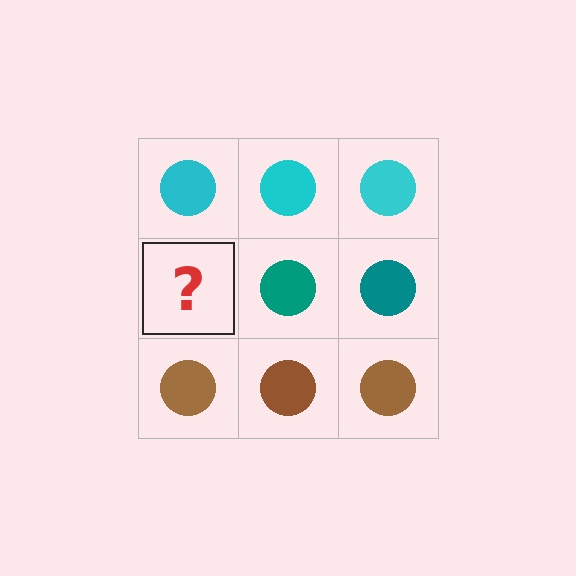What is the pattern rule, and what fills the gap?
The rule is that each row has a consistent color. The gap should be filled with a teal circle.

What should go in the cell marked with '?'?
The missing cell should contain a teal circle.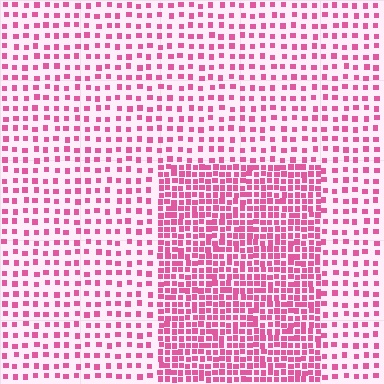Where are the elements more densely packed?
The elements are more densely packed inside the rectangle boundary.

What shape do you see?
I see a rectangle.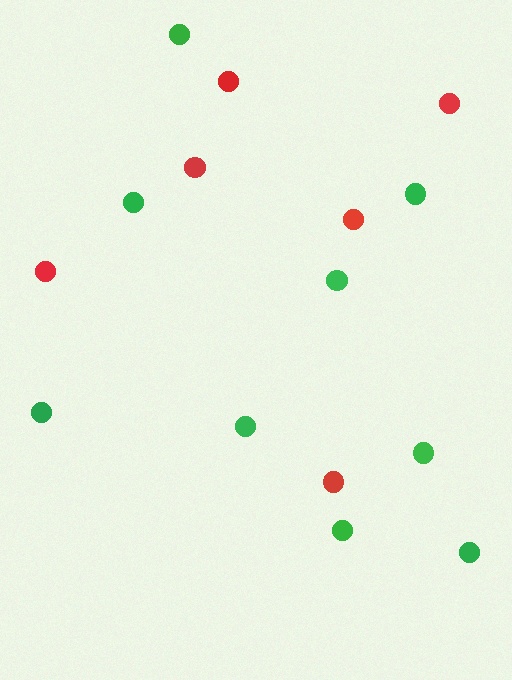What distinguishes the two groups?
There are 2 groups: one group of green circles (9) and one group of red circles (6).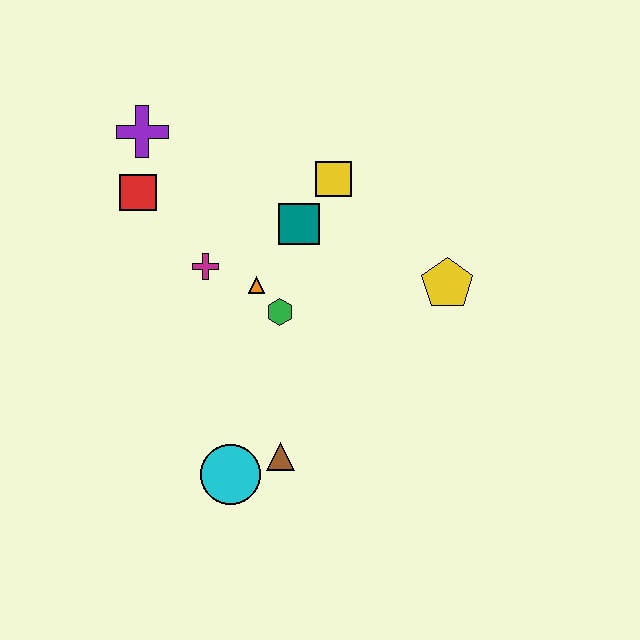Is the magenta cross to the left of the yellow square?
Yes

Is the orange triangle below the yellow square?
Yes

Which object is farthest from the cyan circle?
The purple cross is farthest from the cyan circle.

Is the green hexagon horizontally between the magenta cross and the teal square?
Yes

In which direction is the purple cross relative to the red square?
The purple cross is above the red square.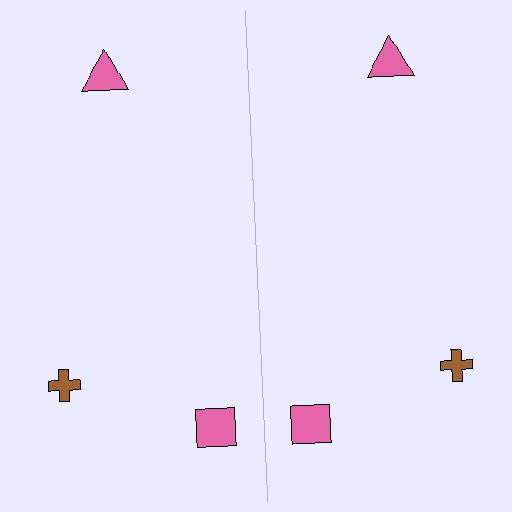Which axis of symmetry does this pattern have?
The pattern has a vertical axis of symmetry running through the center of the image.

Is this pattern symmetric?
Yes, this pattern has bilateral (reflection) symmetry.